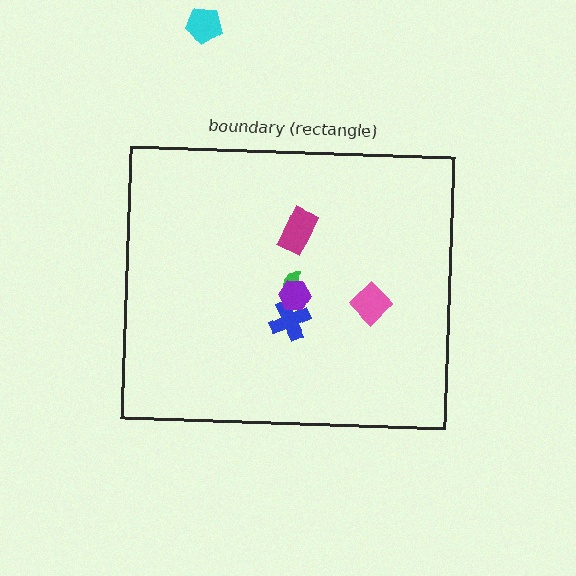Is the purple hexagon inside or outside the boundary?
Inside.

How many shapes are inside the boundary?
5 inside, 1 outside.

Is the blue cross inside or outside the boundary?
Inside.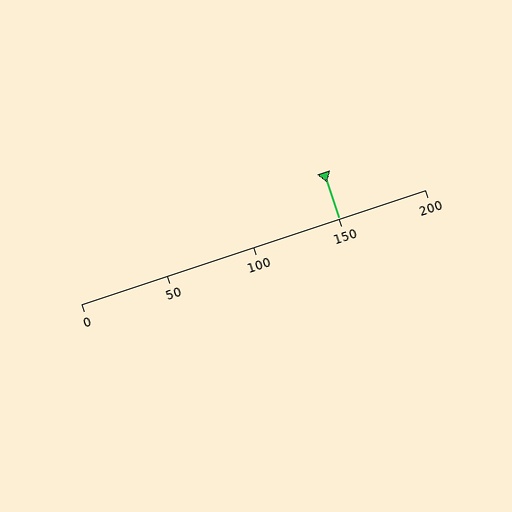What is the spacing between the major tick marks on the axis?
The major ticks are spaced 50 apart.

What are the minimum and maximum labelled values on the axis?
The axis runs from 0 to 200.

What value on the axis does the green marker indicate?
The marker indicates approximately 150.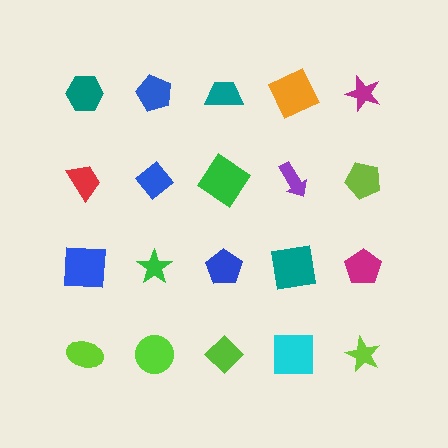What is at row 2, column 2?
A blue diamond.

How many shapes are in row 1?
5 shapes.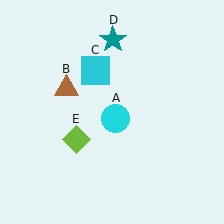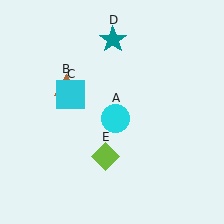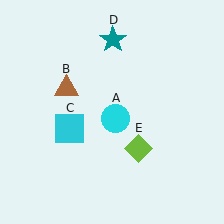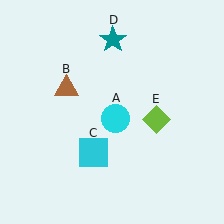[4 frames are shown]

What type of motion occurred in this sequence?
The cyan square (object C), lime diamond (object E) rotated counterclockwise around the center of the scene.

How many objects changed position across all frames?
2 objects changed position: cyan square (object C), lime diamond (object E).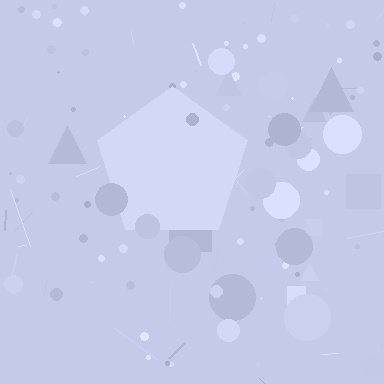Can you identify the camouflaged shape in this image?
The camouflaged shape is a pentagon.